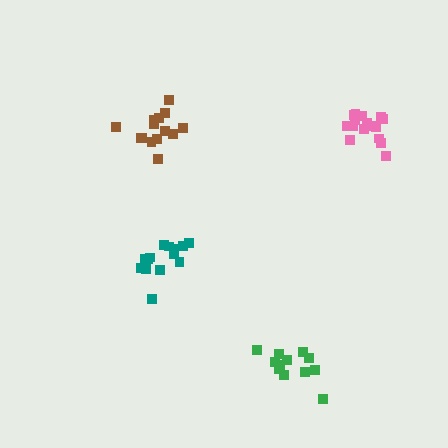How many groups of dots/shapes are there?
There are 4 groups.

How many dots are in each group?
Group 1: 14 dots, Group 2: 13 dots, Group 3: 16 dots, Group 4: 14 dots (57 total).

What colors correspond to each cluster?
The clusters are colored: teal, green, pink, brown.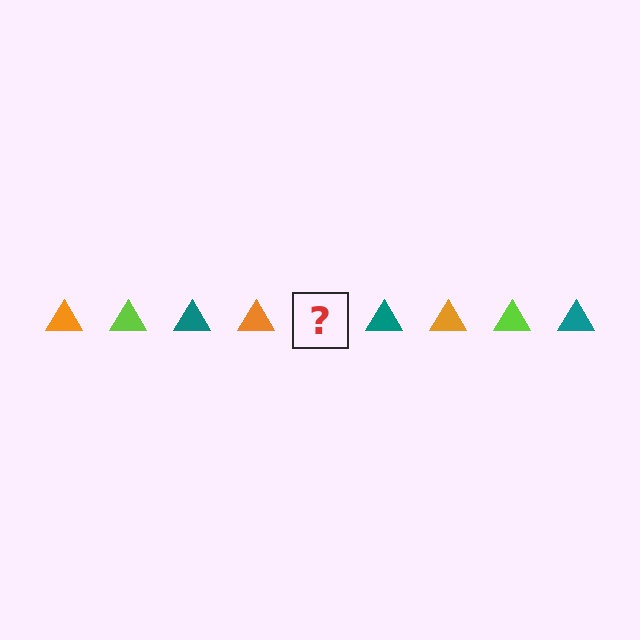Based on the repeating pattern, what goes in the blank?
The blank should be a lime triangle.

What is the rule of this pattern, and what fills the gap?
The rule is that the pattern cycles through orange, lime, teal triangles. The gap should be filled with a lime triangle.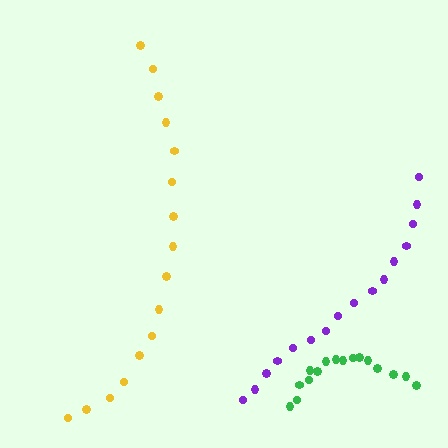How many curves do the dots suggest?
There are 3 distinct paths.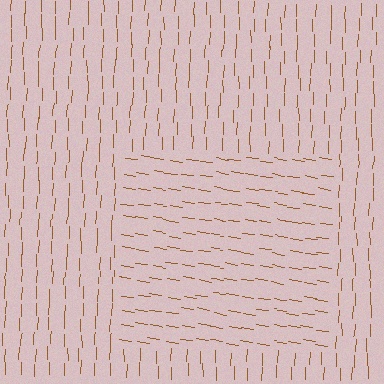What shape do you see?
I see a rectangle.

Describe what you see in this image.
The image is filled with small brown line segments. A rectangle region in the image has lines oriented differently from the surrounding lines, creating a visible texture boundary.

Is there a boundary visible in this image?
Yes, there is a texture boundary formed by a change in line orientation.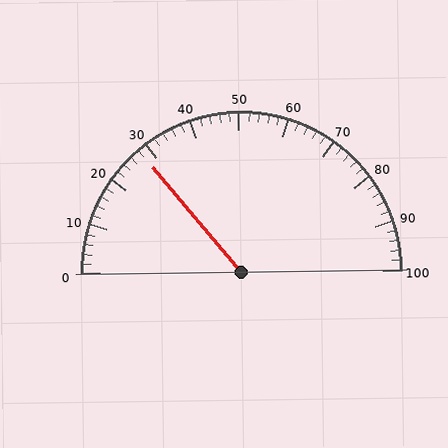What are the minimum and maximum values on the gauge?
The gauge ranges from 0 to 100.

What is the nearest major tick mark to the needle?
The nearest major tick mark is 30.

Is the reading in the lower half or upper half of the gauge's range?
The reading is in the lower half of the range (0 to 100).